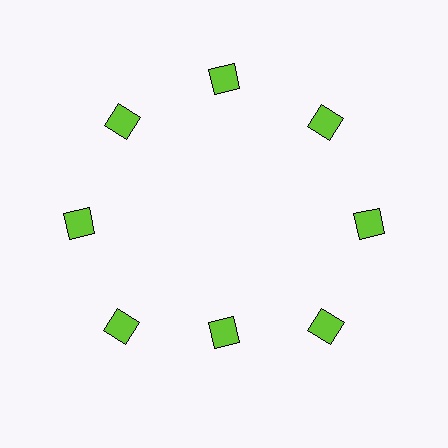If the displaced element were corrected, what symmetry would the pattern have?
It would have 8-fold rotational symmetry — the pattern would map onto itself every 45 degrees.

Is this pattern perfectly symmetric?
No. The 8 lime squares are arranged in a ring, but one element near the 6 o'clock position is pulled inward toward the center, breaking the 8-fold rotational symmetry.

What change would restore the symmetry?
The symmetry would be restored by moving it outward, back onto the ring so that all 8 squares sit at equal angles and equal distance from the center.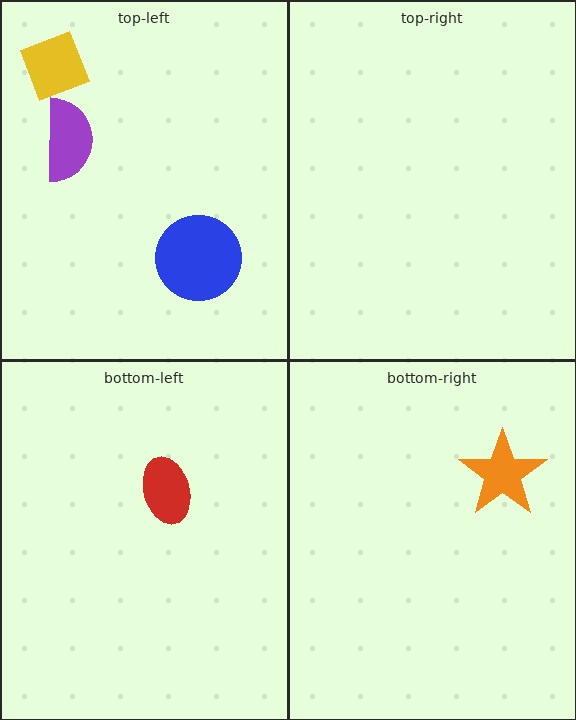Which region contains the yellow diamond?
The top-left region.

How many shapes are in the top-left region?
3.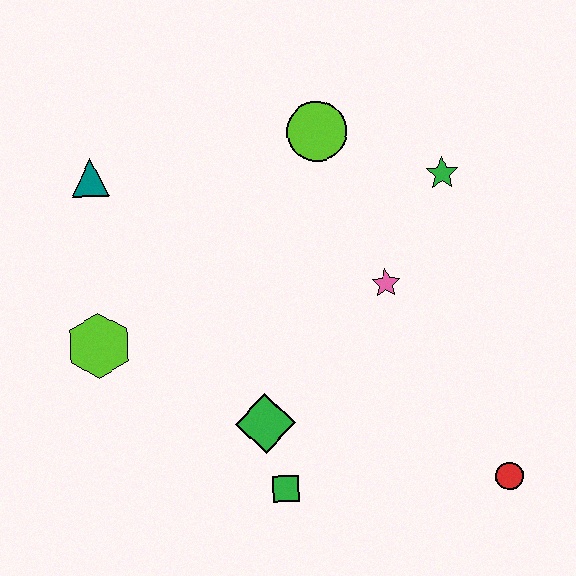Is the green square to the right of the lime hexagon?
Yes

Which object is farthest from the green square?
The teal triangle is farthest from the green square.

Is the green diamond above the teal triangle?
No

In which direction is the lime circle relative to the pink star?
The lime circle is above the pink star.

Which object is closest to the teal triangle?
The lime hexagon is closest to the teal triangle.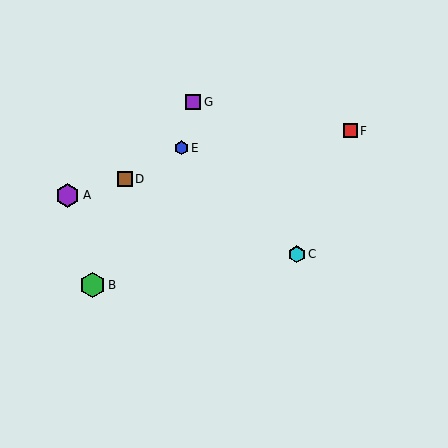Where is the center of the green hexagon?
The center of the green hexagon is at (93, 285).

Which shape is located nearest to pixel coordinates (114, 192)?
The brown square (labeled D) at (125, 179) is nearest to that location.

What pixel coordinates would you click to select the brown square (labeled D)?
Click at (125, 179) to select the brown square D.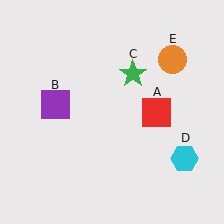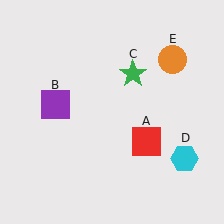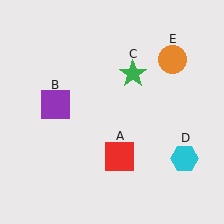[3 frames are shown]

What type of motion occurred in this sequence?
The red square (object A) rotated clockwise around the center of the scene.